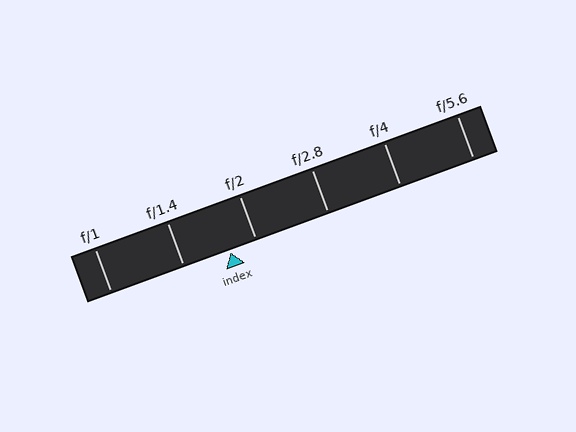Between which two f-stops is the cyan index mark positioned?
The index mark is between f/1.4 and f/2.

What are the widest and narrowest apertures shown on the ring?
The widest aperture shown is f/1 and the narrowest is f/5.6.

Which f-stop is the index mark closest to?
The index mark is closest to f/2.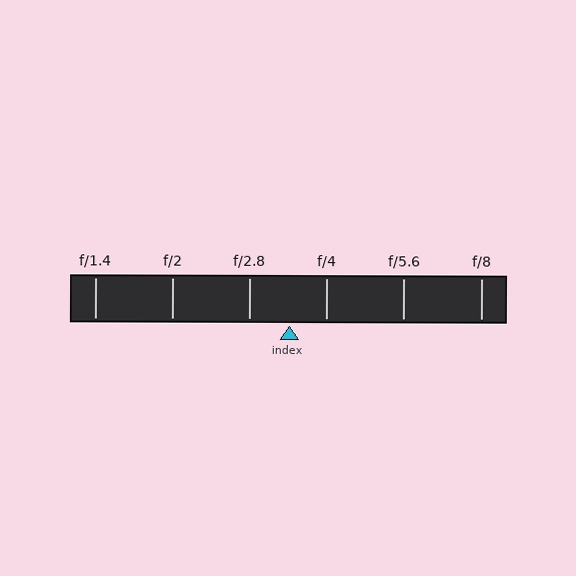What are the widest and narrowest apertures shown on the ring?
The widest aperture shown is f/1.4 and the narrowest is f/8.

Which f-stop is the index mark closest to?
The index mark is closest to f/4.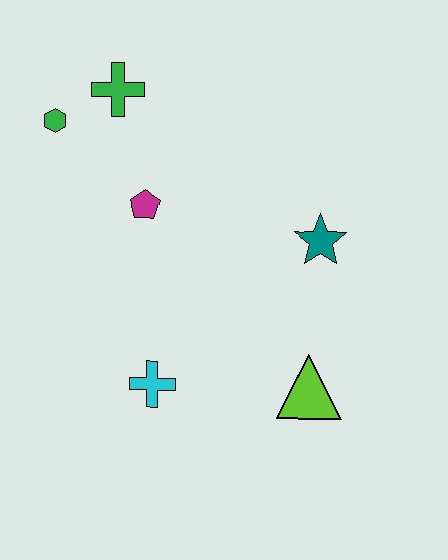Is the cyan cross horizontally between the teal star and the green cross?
Yes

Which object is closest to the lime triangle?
The teal star is closest to the lime triangle.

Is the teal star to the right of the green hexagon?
Yes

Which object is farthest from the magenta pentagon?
The lime triangle is farthest from the magenta pentagon.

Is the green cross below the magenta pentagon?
No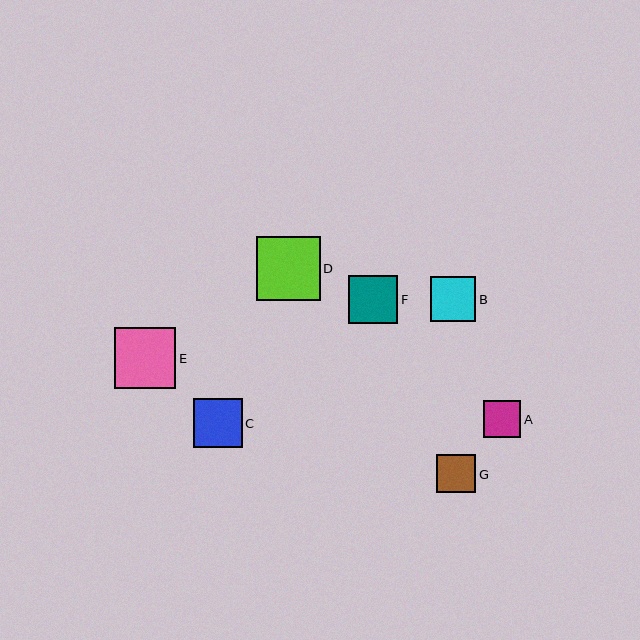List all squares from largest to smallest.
From largest to smallest: D, E, F, C, B, G, A.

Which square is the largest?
Square D is the largest with a size of approximately 64 pixels.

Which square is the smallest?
Square A is the smallest with a size of approximately 37 pixels.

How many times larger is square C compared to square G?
Square C is approximately 1.2 times the size of square G.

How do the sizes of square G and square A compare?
Square G and square A are approximately the same size.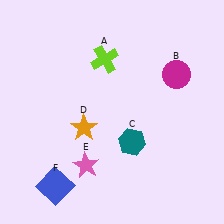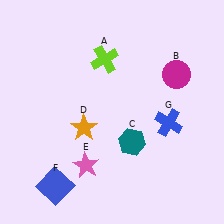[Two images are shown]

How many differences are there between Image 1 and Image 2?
There is 1 difference between the two images.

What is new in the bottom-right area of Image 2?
A blue cross (G) was added in the bottom-right area of Image 2.